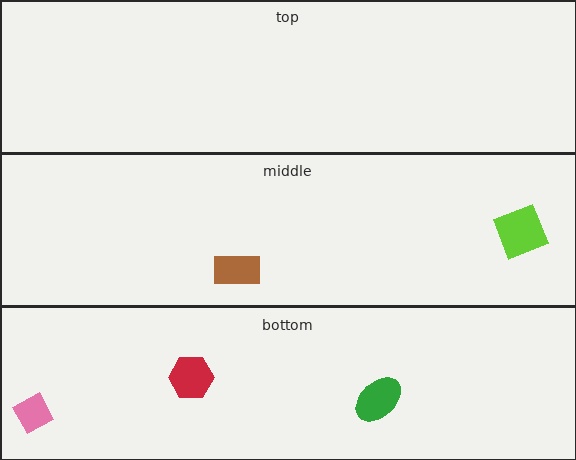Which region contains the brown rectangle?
The middle region.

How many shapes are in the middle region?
2.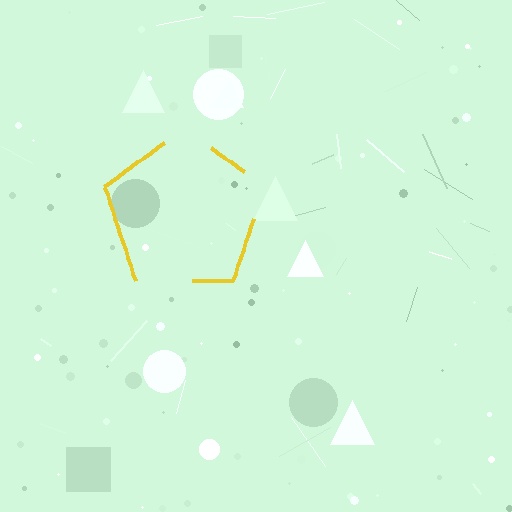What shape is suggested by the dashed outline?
The dashed outline suggests a pentagon.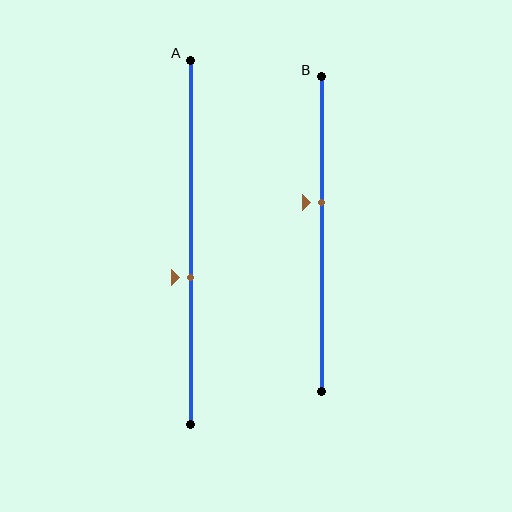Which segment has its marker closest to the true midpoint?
Segment A has its marker closest to the true midpoint.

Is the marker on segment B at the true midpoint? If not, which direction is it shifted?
No, the marker on segment B is shifted upward by about 10% of the segment length.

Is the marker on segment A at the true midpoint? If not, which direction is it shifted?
No, the marker on segment A is shifted downward by about 10% of the segment length.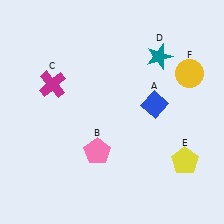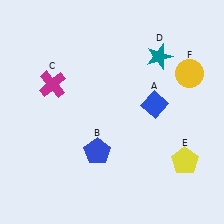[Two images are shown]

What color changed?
The pentagon (B) changed from pink in Image 1 to blue in Image 2.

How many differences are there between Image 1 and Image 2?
There is 1 difference between the two images.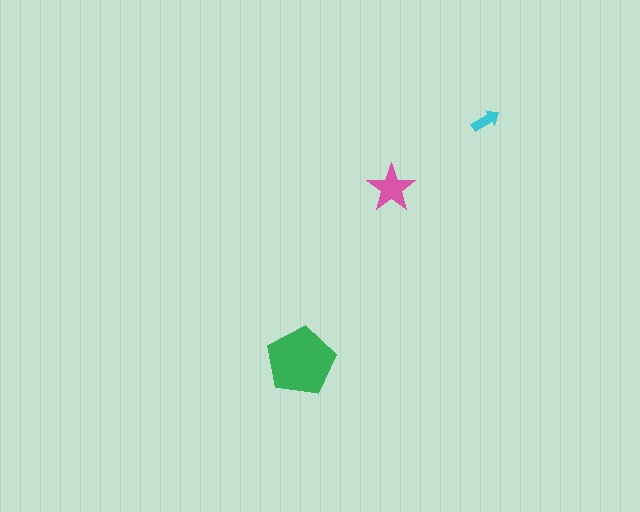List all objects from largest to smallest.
The green pentagon, the pink star, the cyan arrow.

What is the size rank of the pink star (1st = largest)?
2nd.